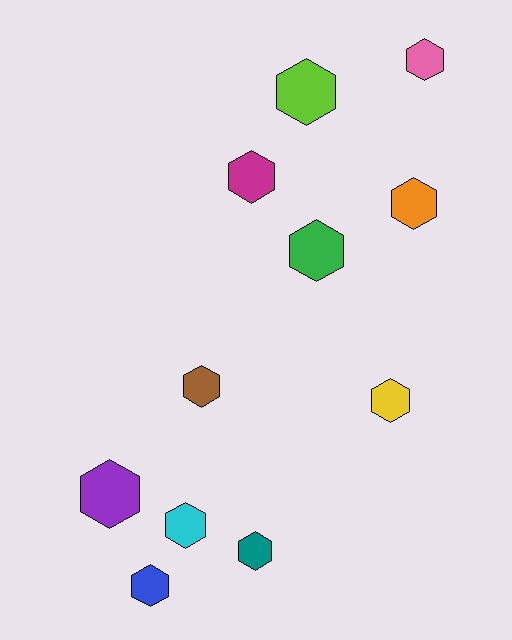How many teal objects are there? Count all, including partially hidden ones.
There is 1 teal object.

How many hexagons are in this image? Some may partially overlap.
There are 11 hexagons.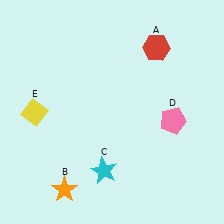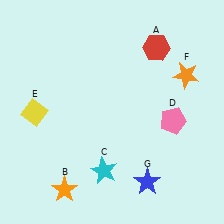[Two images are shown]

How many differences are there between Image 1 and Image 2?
There are 2 differences between the two images.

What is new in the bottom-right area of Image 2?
A blue star (G) was added in the bottom-right area of Image 2.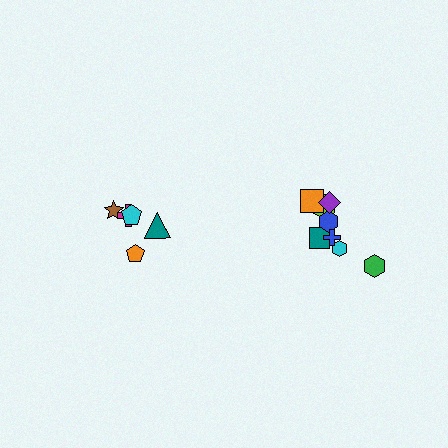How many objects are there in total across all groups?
There are 13 objects.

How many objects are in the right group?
There are 8 objects.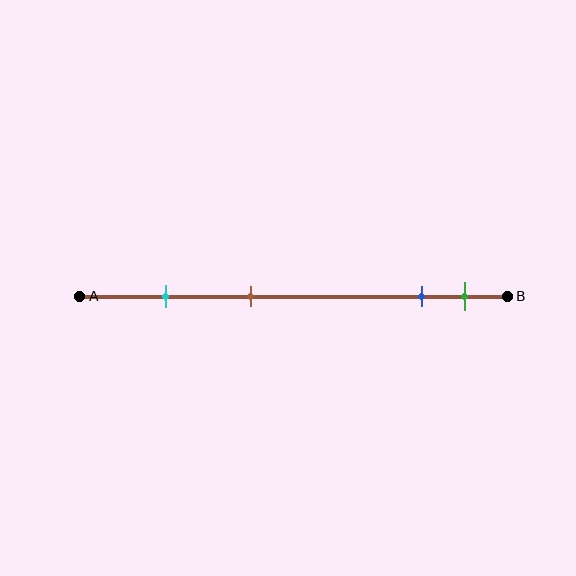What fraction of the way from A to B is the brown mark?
The brown mark is approximately 40% (0.4) of the way from A to B.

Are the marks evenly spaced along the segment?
No, the marks are not evenly spaced.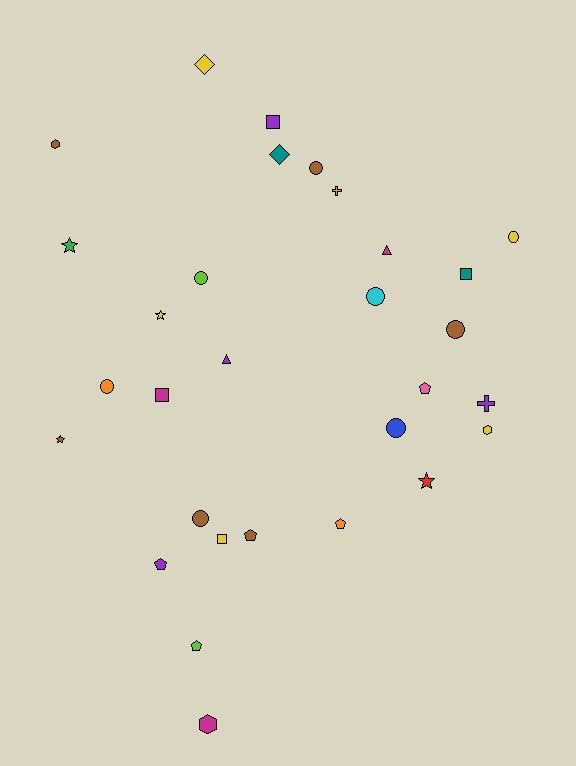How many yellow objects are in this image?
There are 5 yellow objects.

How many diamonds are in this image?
There are 2 diamonds.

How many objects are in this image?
There are 30 objects.